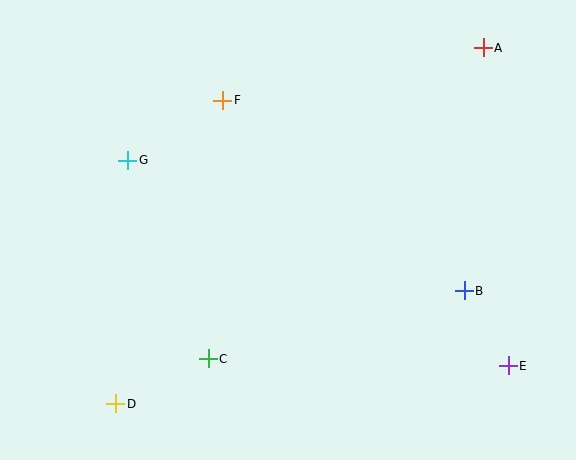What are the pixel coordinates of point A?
Point A is at (483, 48).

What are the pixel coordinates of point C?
Point C is at (208, 359).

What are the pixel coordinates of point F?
Point F is at (223, 100).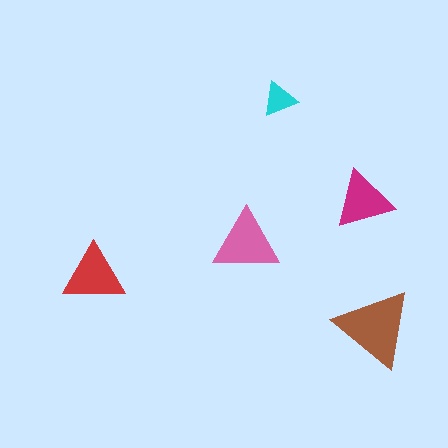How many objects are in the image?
There are 5 objects in the image.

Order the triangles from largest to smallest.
the brown one, the pink one, the red one, the magenta one, the cyan one.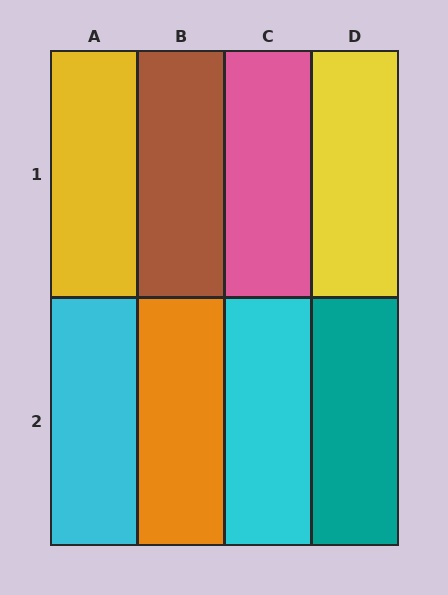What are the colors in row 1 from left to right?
Yellow, brown, pink, yellow.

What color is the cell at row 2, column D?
Teal.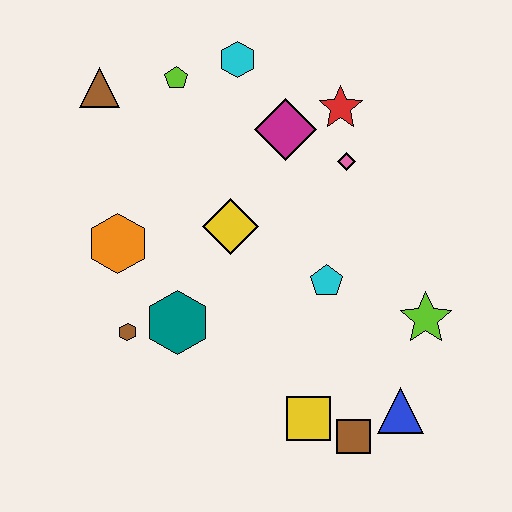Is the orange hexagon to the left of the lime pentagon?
Yes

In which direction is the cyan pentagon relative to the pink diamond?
The cyan pentagon is below the pink diamond.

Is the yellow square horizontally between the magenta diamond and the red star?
Yes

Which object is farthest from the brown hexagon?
The red star is farthest from the brown hexagon.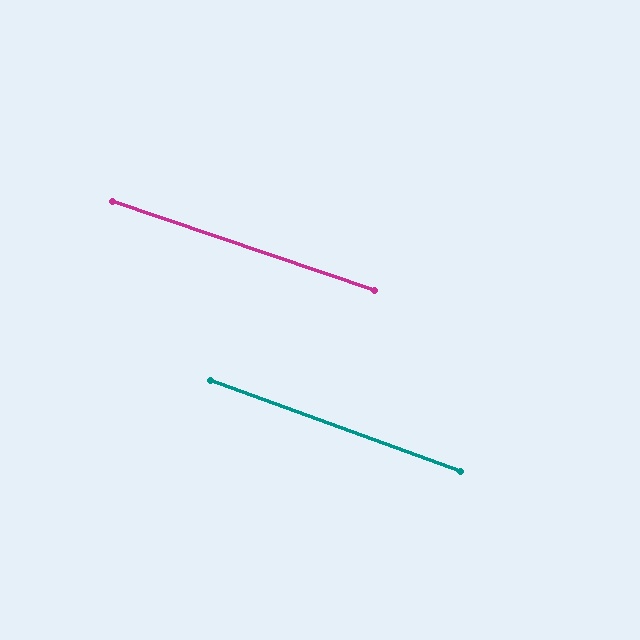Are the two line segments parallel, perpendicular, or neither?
Parallel — their directions differ by only 1.3°.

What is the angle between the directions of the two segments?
Approximately 1 degree.